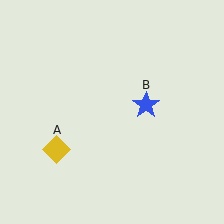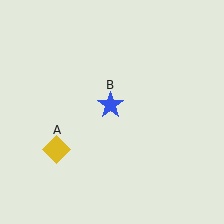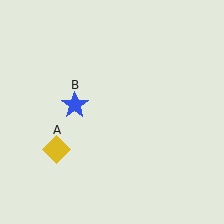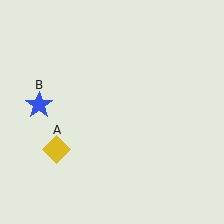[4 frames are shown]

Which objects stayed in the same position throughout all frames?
Yellow diamond (object A) remained stationary.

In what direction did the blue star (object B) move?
The blue star (object B) moved left.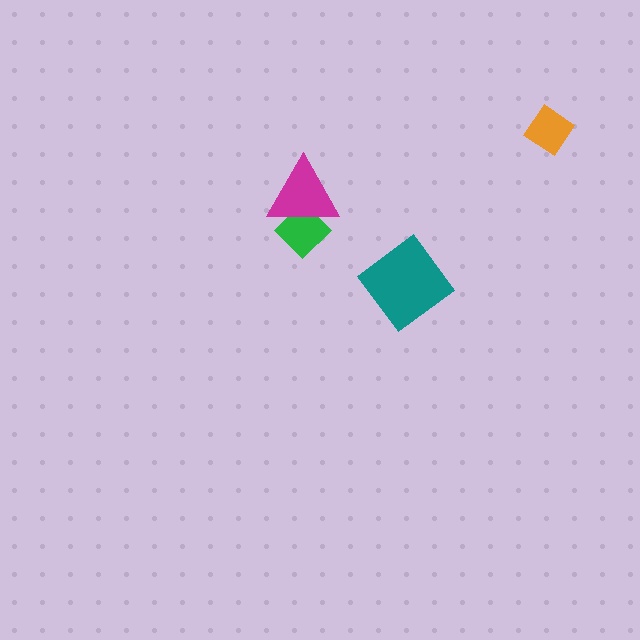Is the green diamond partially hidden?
Yes, it is partially covered by another shape.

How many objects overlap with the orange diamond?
0 objects overlap with the orange diamond.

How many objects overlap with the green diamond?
1 object overlaps with the green diamond.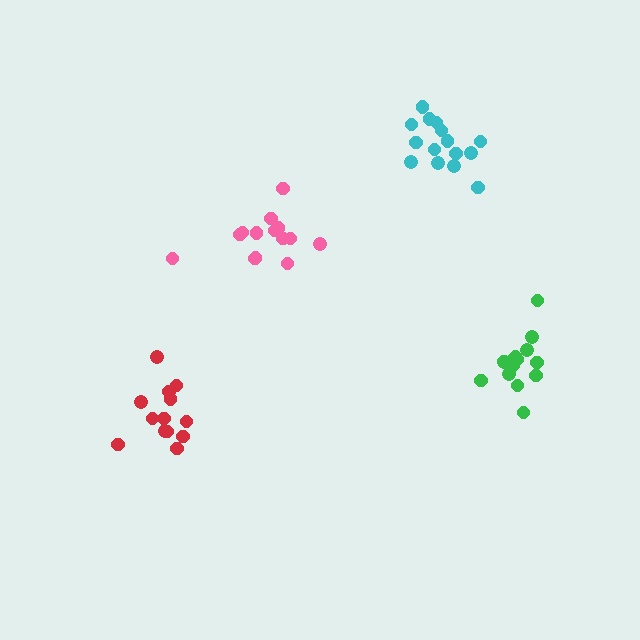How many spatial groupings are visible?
There are 4 spatial groupings.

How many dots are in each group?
Group 1: 14 dots, Group 2: 17 dots, Group 3: 15 dots, Group 4: 13 dots (59 total).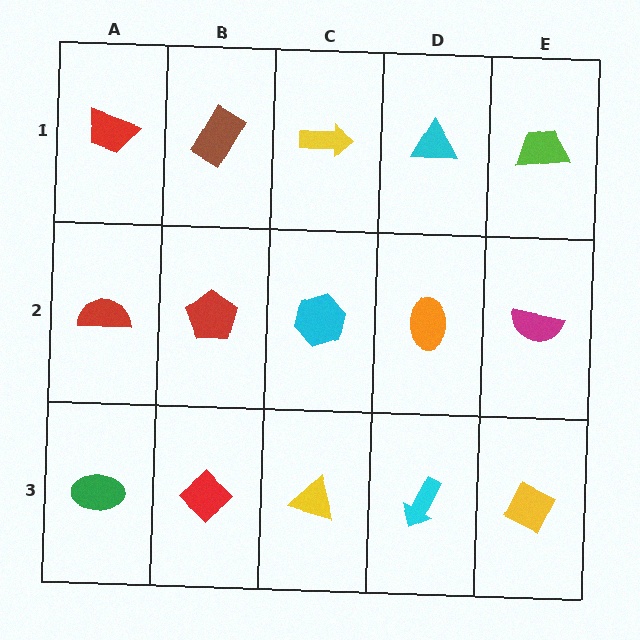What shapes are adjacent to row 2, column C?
A yellow arrow (row 1, column C), a yellow triangle (row 3, column C), a red pentagon (row 2, column B), an orange ellipse (row 2, column D).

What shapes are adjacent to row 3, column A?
A red semicircle (row 2, column A), a red diamond (row 3, column B).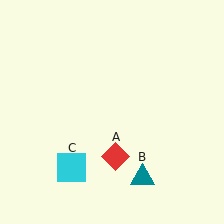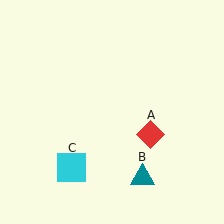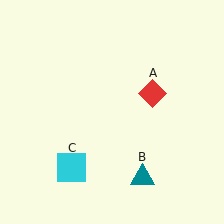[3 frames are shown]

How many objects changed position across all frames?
1 object changed position: red diamond (object A).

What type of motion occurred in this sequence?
The red diamond (object A) rotated counterclockwise around the center of the scene.